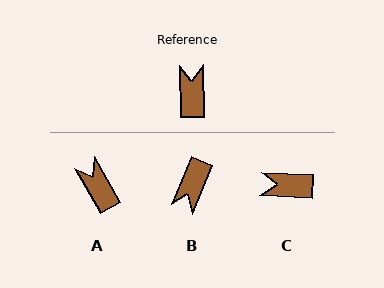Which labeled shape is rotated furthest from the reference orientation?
B, about 156 degrees away.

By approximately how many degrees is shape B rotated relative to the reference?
Approximately 156 degrees counter-clockwise.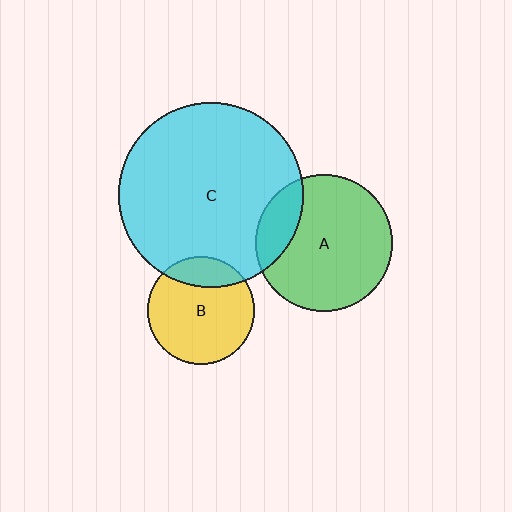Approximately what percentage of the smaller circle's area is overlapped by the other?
Approximately 20%.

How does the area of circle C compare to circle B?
Approximately 2.9 times.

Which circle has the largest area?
Circle C (cyan).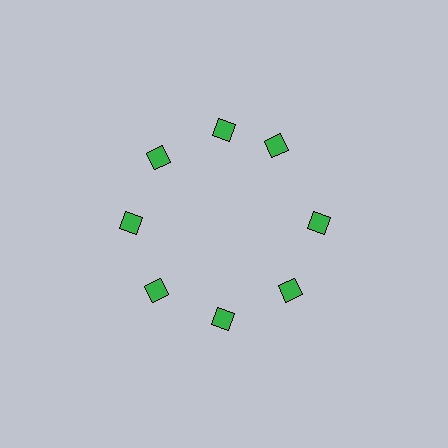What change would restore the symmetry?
The symmetry would be restored by rotating it back into even spacing with its neighbors so that all 8 diamonds sit at equal angles and equal distance from the center.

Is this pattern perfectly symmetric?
No. The 8 green diamonds are arranged in a ring, but one element near the 2 o'clock position is rotated out of alignment along the ring, breaking the 8-fold rotational symmetry.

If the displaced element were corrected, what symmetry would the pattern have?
It would have 8-fold rotational symmetry — the pattern would map onto itself every 45 degrees.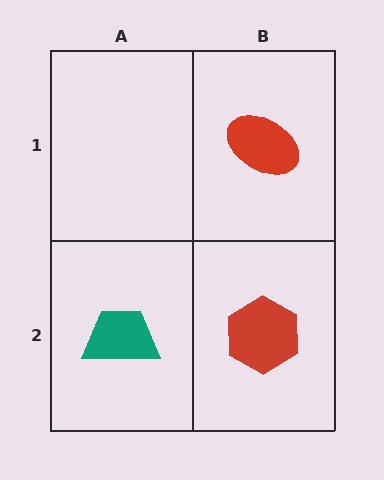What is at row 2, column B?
A red hexagon.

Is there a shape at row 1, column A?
No, that cell is empty.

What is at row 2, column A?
A teal trapezoid.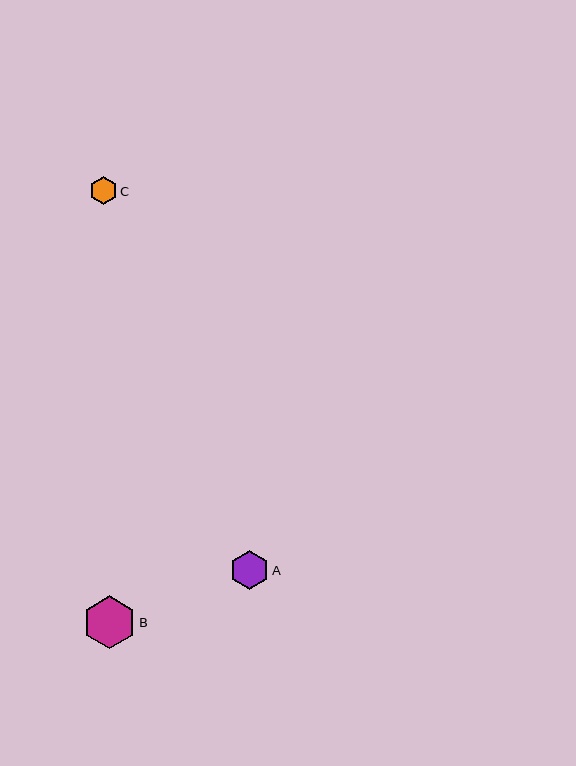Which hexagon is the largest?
Hexagon B is the largest with a size of approximately 53 pixels.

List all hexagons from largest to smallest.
From largest to smallest: B, A, C.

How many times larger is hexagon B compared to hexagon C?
Hexagon B is approximately 1.9 times the size of hexagon C.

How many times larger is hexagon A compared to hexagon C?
Hexagon A is approximately 1.4 times the size of hexagon C.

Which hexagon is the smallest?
Hexagon C is the smallest with a size of approximately 28 pixels.